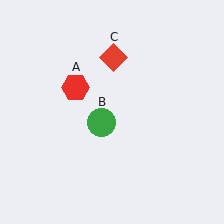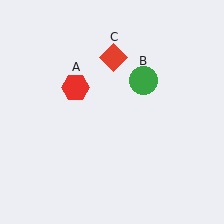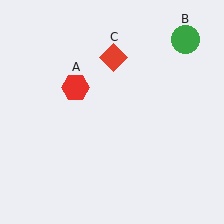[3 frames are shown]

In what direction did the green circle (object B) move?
The green circle (object B) moved up and to the right.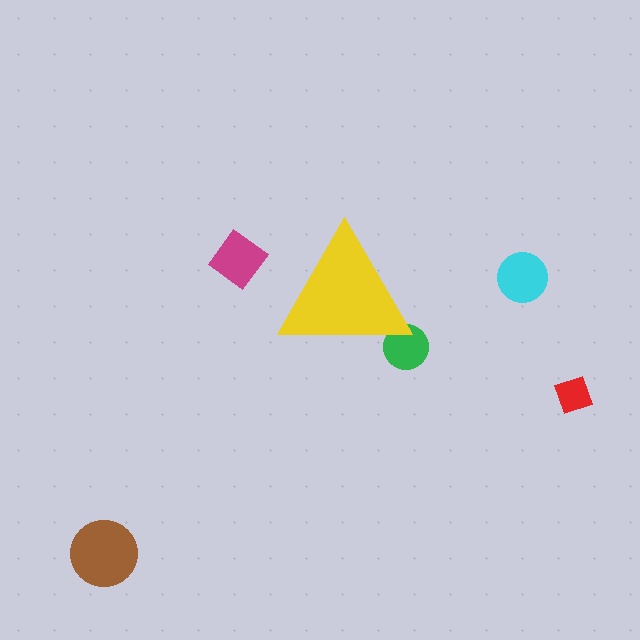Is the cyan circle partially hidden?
No, the cyan circle is fully visible.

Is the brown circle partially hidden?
No, the brown circle is fully visible.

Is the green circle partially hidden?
Yes, the green circle is partially hidden behind the yellow triangle.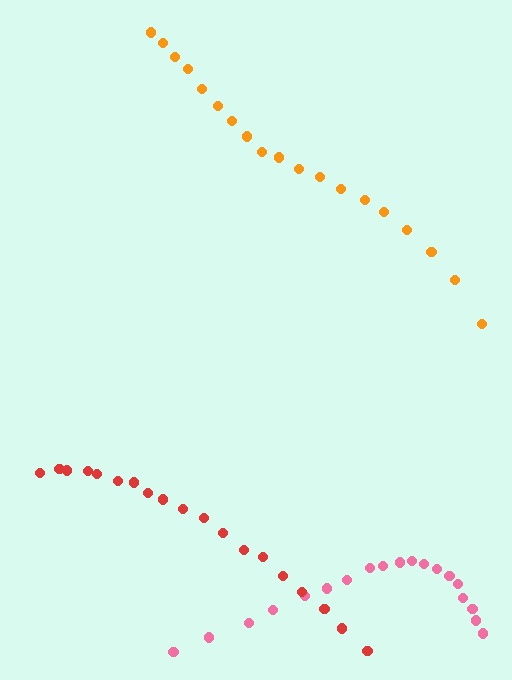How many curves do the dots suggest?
There are 3 distinct paths.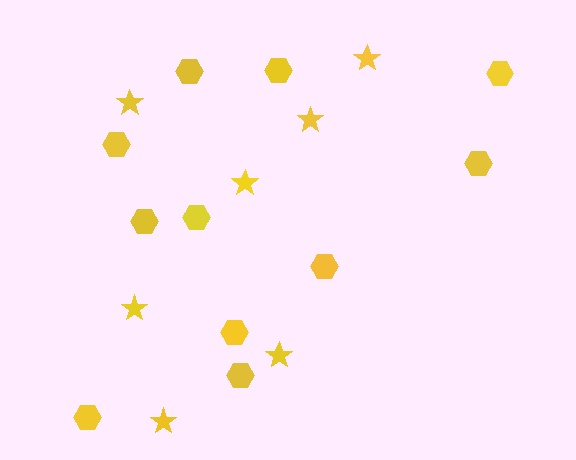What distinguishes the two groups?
There are 2 groups: one group of stars (7) and one group of hexagons (11).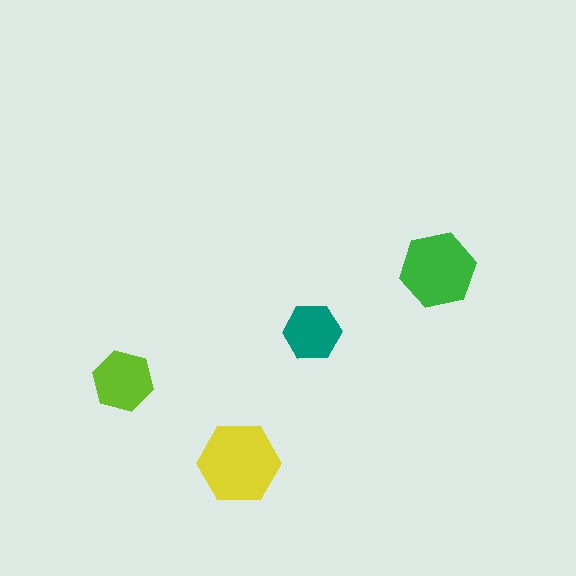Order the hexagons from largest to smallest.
the yellow one, the green one, the lime one, the teal one.